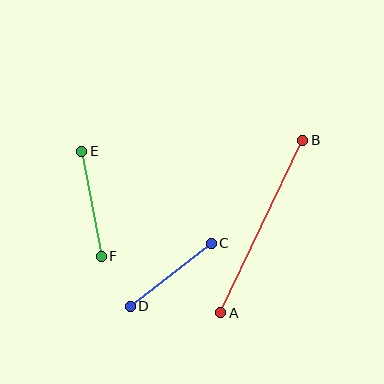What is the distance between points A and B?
The distance is approximately 191 pixels.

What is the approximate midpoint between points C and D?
The midpoint is at approximately (171, 275) pixels.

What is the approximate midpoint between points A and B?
The midpoint is at approximately (262, 226) pixels.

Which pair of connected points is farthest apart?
Points A and B are farthest apart.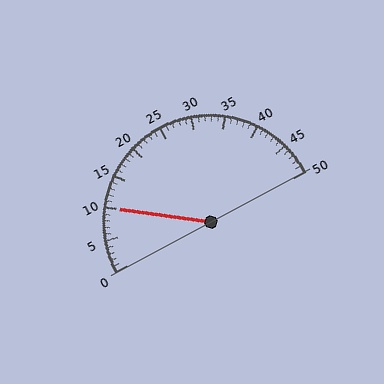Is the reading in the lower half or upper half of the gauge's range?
The reading is in the lower half of the range (0 to 50).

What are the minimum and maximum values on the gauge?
The gauge ranges from 0 to 50.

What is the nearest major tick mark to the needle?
The nearest major tick mark is 10.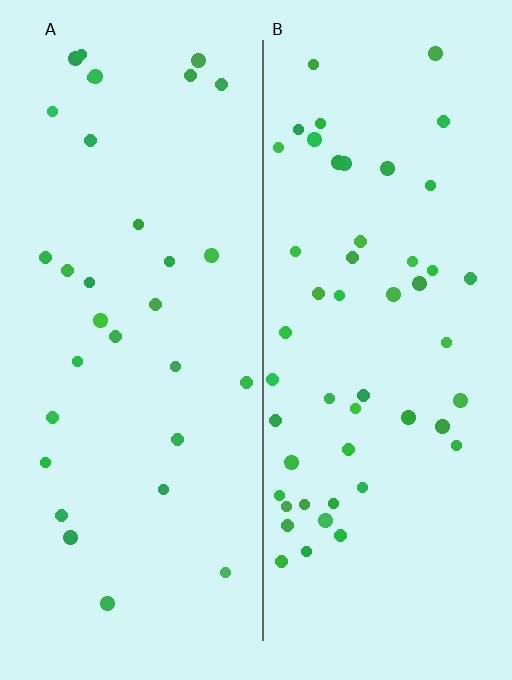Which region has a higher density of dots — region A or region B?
B (the right).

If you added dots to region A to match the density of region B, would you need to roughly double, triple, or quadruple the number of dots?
Approximately double.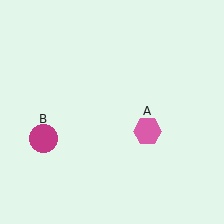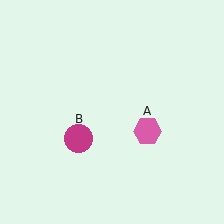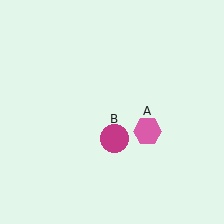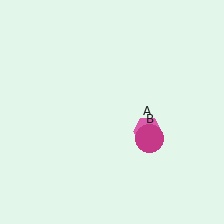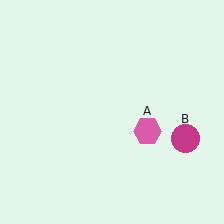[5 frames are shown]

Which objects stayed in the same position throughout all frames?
Pink hexagon (object A) remained stationary.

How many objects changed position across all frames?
1 object changed position: magenta circle (object B).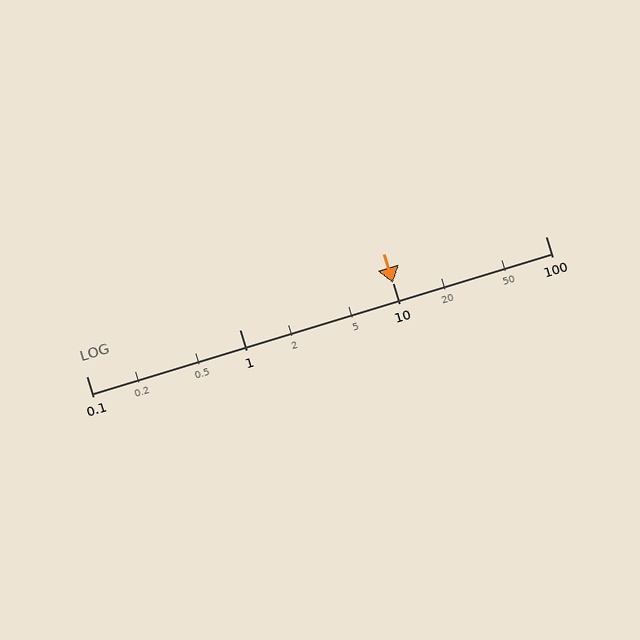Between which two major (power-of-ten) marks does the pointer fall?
The pointer is between 10 and 100.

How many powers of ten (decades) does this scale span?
The scale spans 3 decades, from 0.1 to 100.